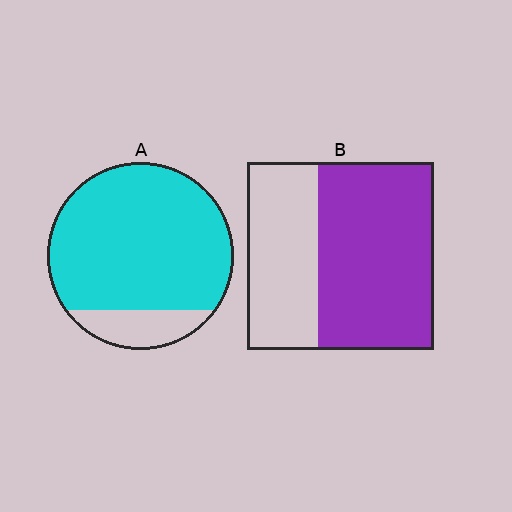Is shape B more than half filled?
Yes.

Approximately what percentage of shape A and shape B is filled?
A is approximately 85% and B is approximately 60%.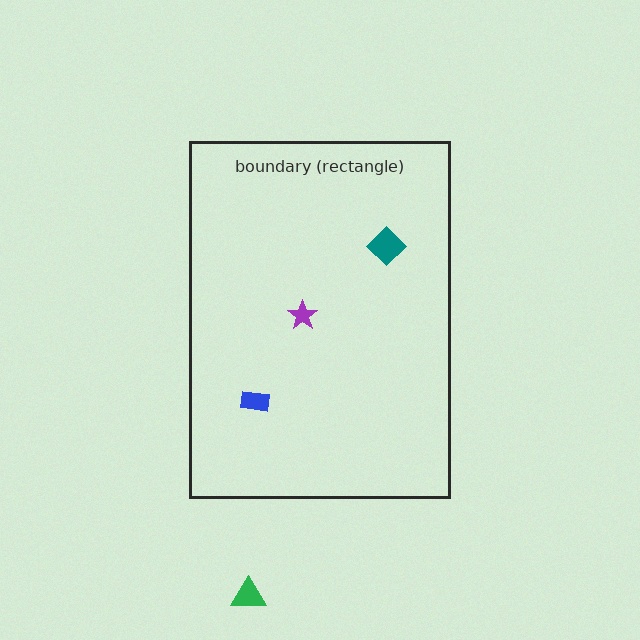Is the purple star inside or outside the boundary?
Inside.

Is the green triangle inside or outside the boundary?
Outside.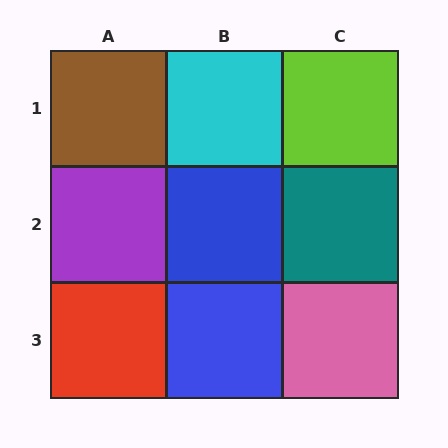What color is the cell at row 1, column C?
Lime.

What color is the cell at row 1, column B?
Cyan.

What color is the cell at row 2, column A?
Purple.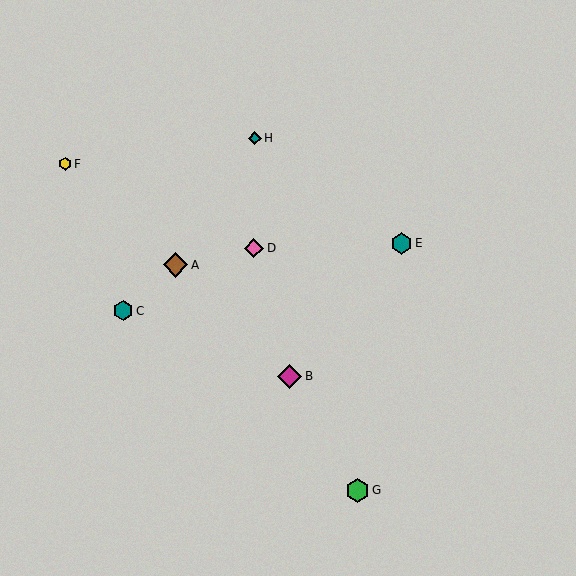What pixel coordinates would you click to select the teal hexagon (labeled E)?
Click at (401, 244) to select the teal hexagon E.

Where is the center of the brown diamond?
The center of the brown diamond is at (175, 265).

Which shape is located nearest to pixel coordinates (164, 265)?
The brown diamond (labeled A) at (175, 265) is nearest to that location.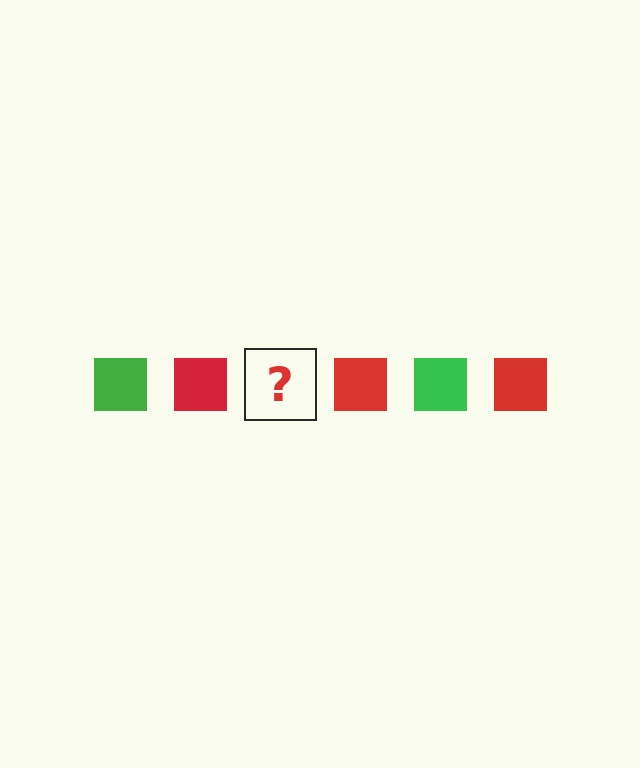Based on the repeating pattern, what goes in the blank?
The blank should be a green square.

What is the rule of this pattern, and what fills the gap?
The rule is that the pattern cycles through green, red squares. The gap should be filled with a green square.